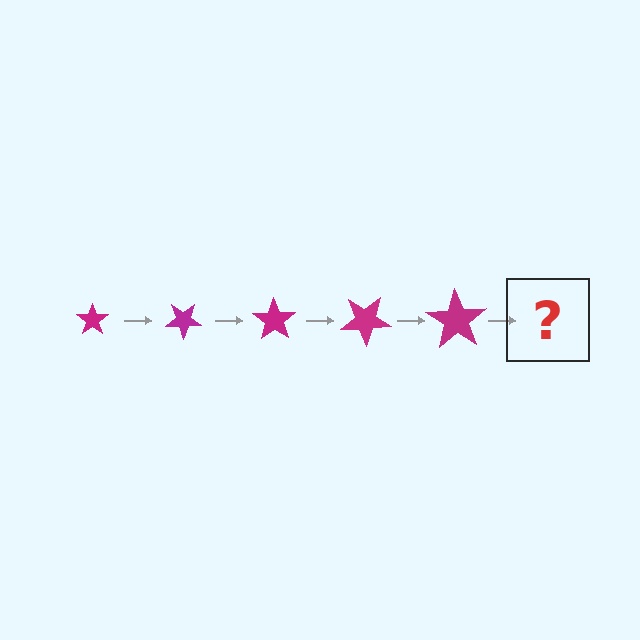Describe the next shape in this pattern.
It should be a star, larger than the previous one and rotated 175 degrees from the start.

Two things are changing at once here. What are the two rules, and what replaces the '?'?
The two rules are that the star grows larger each step and it rotates 35 degrees each step. The '?' should be a star, larger than the previous one and rotated 175 degrees from the start.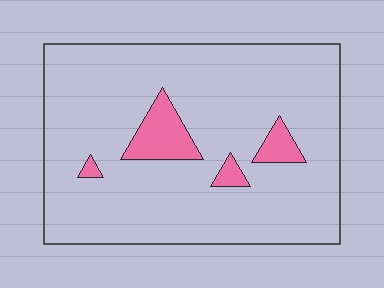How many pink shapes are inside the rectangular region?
4.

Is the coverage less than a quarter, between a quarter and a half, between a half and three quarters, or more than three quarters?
Less than a quarter.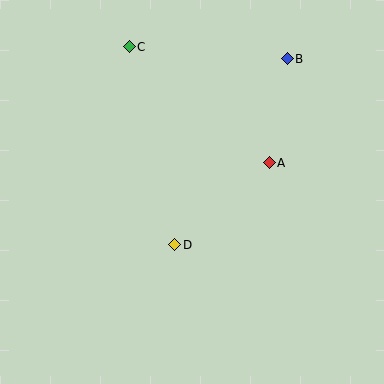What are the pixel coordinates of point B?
Point B is at (287, 59).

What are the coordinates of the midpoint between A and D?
The midpoint between A and D is at (222, 204).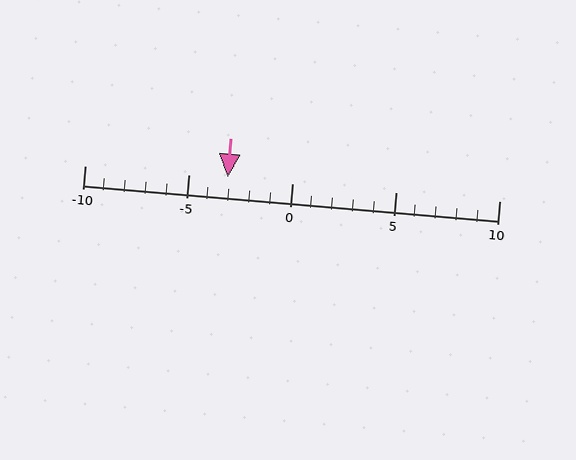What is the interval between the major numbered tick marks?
The major tick marks are spaced 5 units apart.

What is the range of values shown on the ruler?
The ruler shows values from -10 to 10.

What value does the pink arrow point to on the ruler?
The pink arrow points to approximately -3.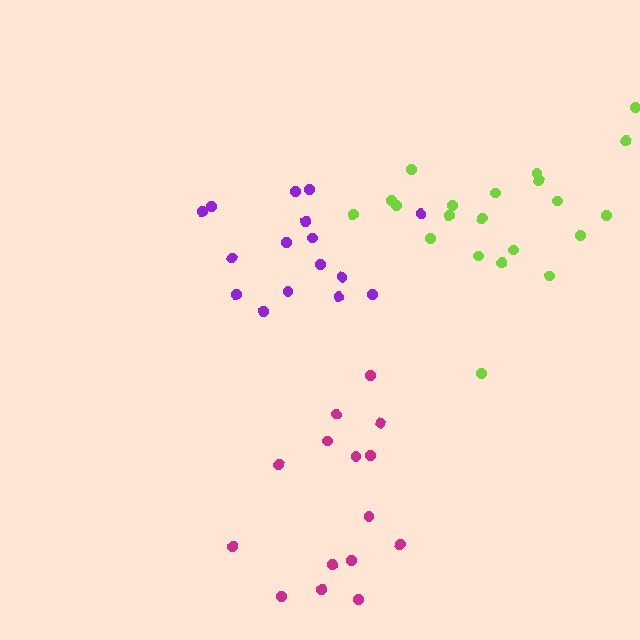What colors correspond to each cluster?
The clusters are colored: purple, magenta, lime.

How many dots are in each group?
Group 1: 16 dots, Group 2: 15 dots, Group 3: 21 dots (52 total).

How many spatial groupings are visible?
There are 3 spatial groupings.